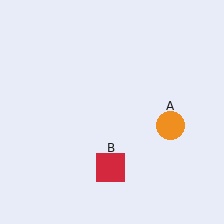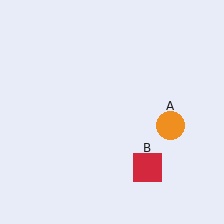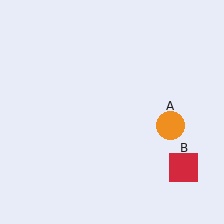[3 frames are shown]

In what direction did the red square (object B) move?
The red square (object B) moved right.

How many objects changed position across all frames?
1 object changed position: red square (object B).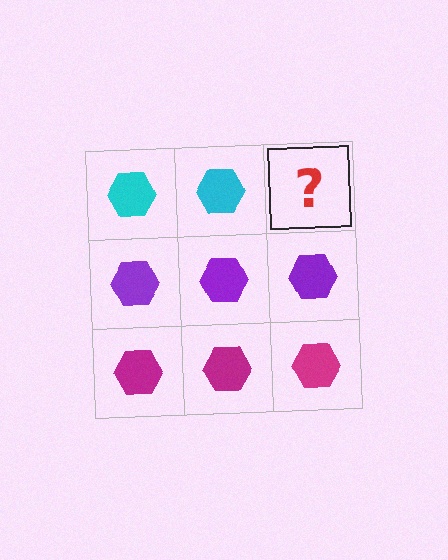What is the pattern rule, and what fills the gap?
The rule is that each row has a consistent color. The gap should be filled with a cyan hexagon.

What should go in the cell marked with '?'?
The missing cell should contain a cyan hexagon.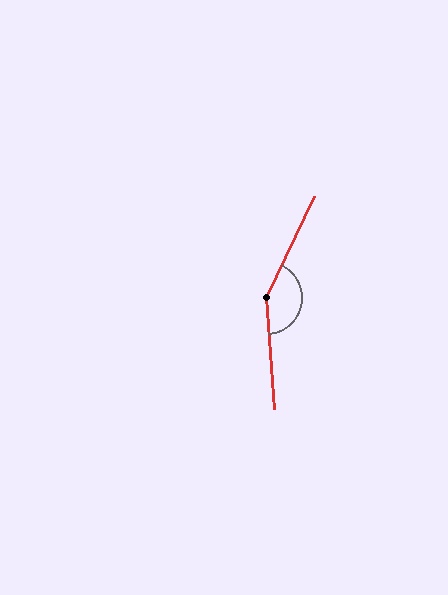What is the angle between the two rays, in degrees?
Approximately 151 degrees.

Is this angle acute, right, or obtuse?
It is obtuse.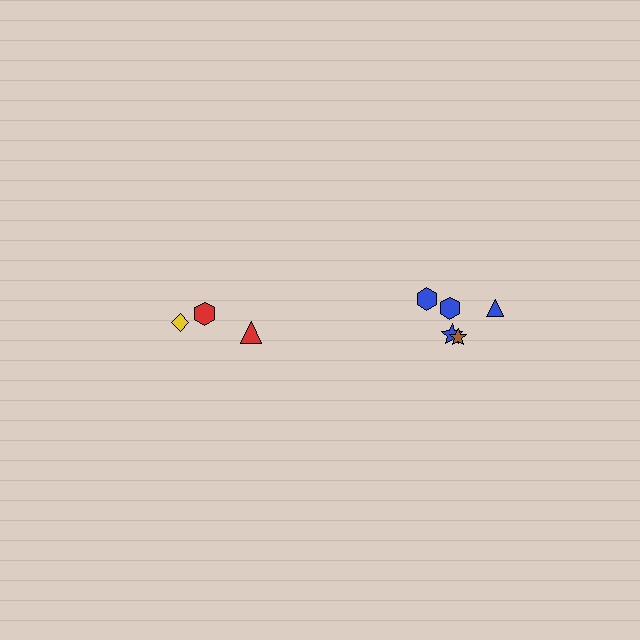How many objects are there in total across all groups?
There are 8 objects.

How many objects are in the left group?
There are 3 objects.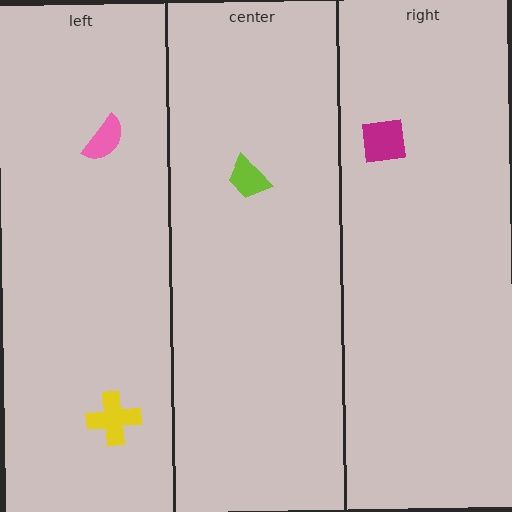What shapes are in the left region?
The pink semicircle, the yellow cross.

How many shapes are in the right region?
1.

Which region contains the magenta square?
The right region.